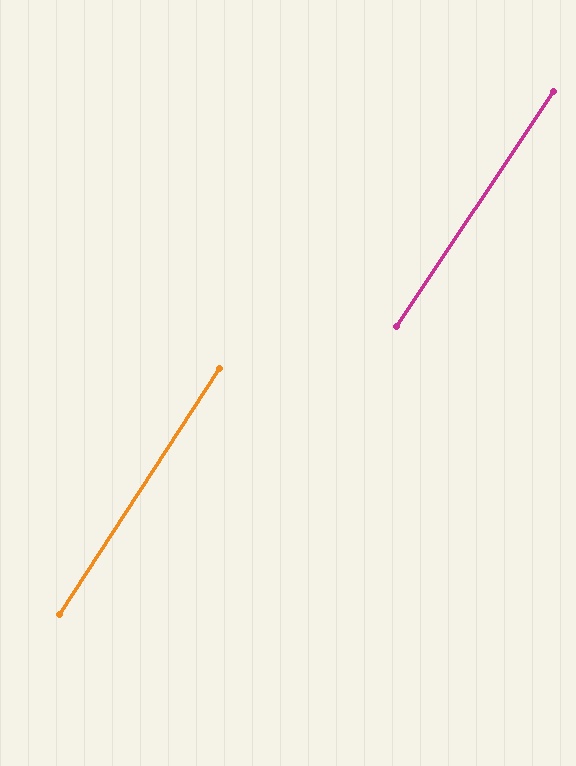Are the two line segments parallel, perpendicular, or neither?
Parallel — their directions differ by only 0.9°.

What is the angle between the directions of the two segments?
Approximately 1 degree.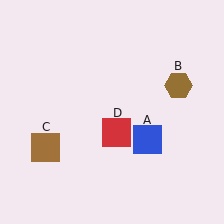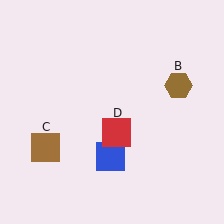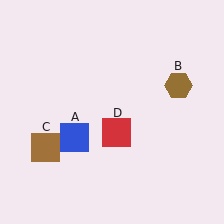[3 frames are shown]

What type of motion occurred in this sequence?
The blue square (object A) rotated clockwise around the center of the scene.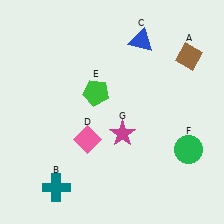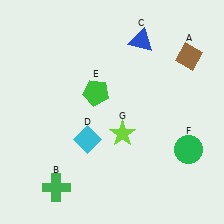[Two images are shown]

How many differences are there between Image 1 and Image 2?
There are 3 differences between the two images.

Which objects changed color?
B changed from teal to green. D changed from pink to cyan. G changed from magenta to lime.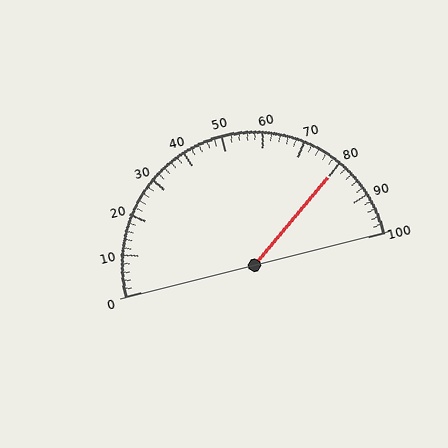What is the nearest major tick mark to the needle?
The nearest major tick mark is 80.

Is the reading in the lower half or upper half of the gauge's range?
The reading is in the upper half of the range (0 to 100).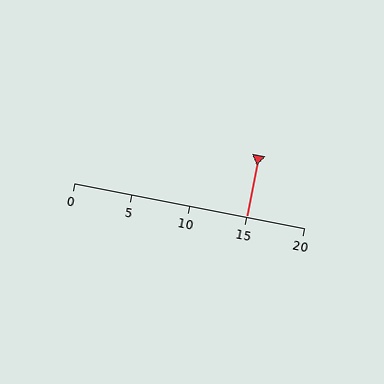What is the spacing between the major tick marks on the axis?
The major ticks are spaced 5 apart.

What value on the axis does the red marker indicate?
The marker indicates approximately 15.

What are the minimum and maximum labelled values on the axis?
The axis runs from 0 to 20.